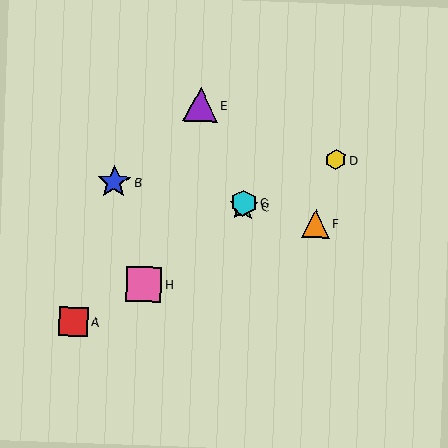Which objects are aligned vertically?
Objects C, G are aligned vertically.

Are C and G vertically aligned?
Yes, both are at x≈244.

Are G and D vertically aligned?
No, G is at x≈244 and D is at x≈336.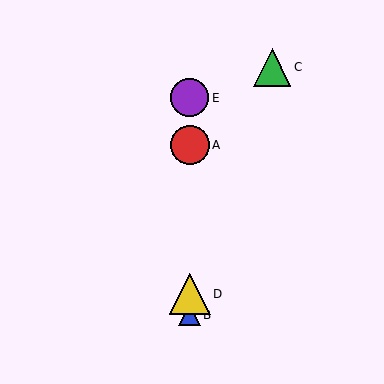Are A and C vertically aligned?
No, A is at x≈190 and C is at x≈272.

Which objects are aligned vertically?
Objects A, B, D, E are aligned vertically.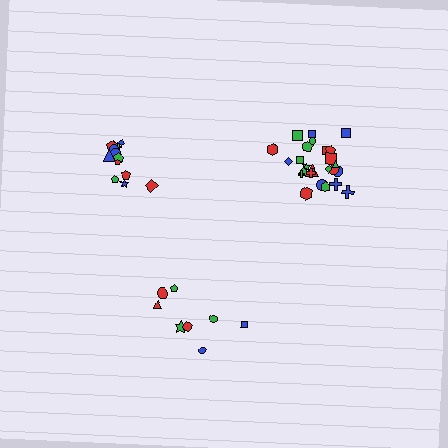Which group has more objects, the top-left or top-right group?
The top-right group.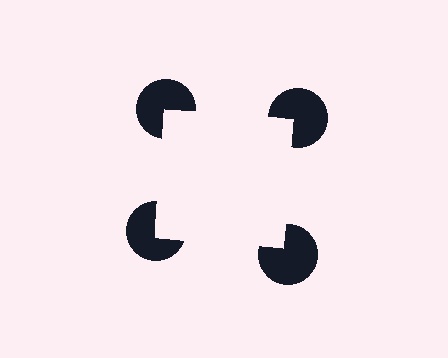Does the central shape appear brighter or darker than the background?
It typically appears slightly brighter than the background, even though no actual brightness change is drawn.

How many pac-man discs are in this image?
There are 4 — one at each vertex of the illusory square.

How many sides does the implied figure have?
4 sides.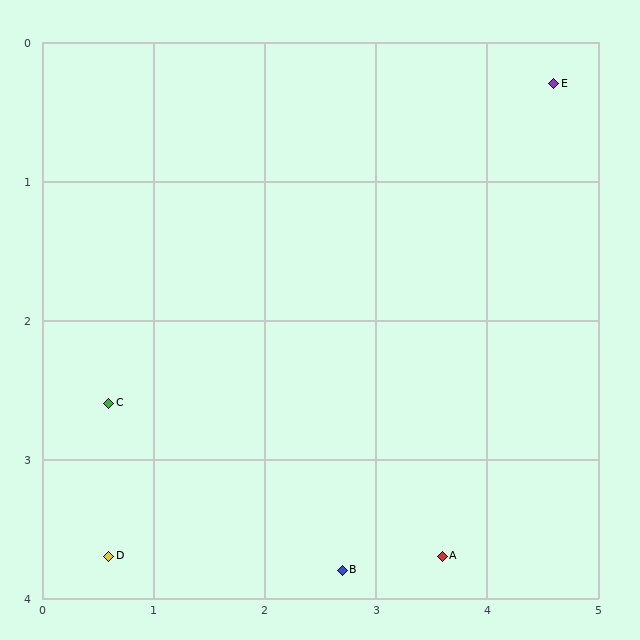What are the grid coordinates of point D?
Point D is at approximately (0.6, 3.7).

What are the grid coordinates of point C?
Point C is at approximately (0.6, 2.6).